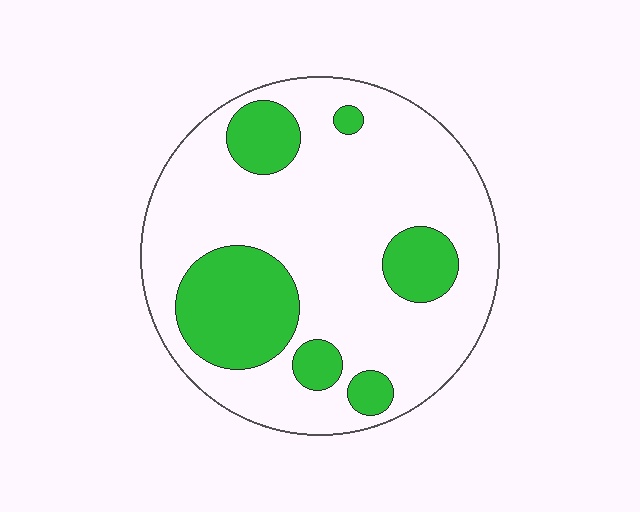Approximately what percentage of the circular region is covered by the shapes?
Approximately 25%.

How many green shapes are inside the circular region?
6.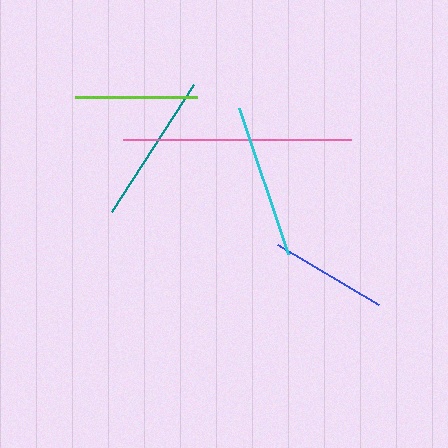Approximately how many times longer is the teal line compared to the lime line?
The teal line is approximately 1.2 times the length of the lime line.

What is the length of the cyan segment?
The cyan segment is approximately 154 pixels long.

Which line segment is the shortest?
The blue line is the shortest at approximately 117 pixels.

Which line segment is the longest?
The pink line is the longest at approximately 228 pixels.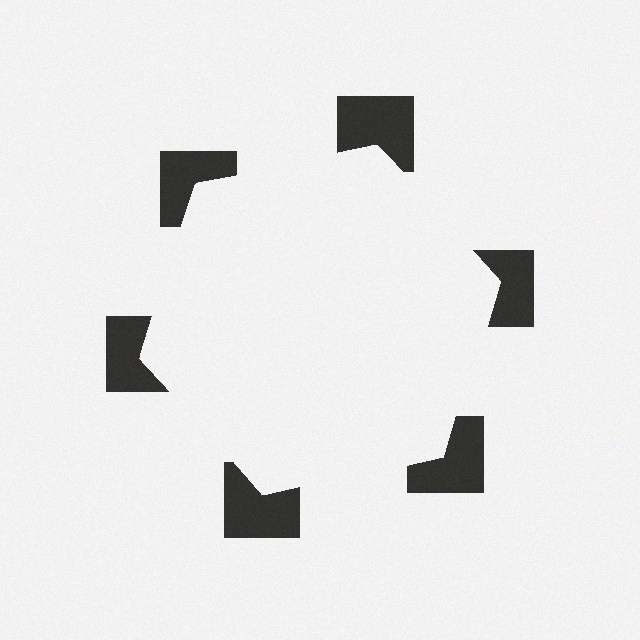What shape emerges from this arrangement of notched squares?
An illusory hexagon — its edges are inferred from the aligned wedge cuts in the notched squares, not physically drawn.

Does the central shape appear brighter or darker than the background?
It typically appears slightly brighter than the background, even though no actual brightness change is drawn.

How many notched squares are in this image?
There are 6 — one at each vertex of the illusory hexagon.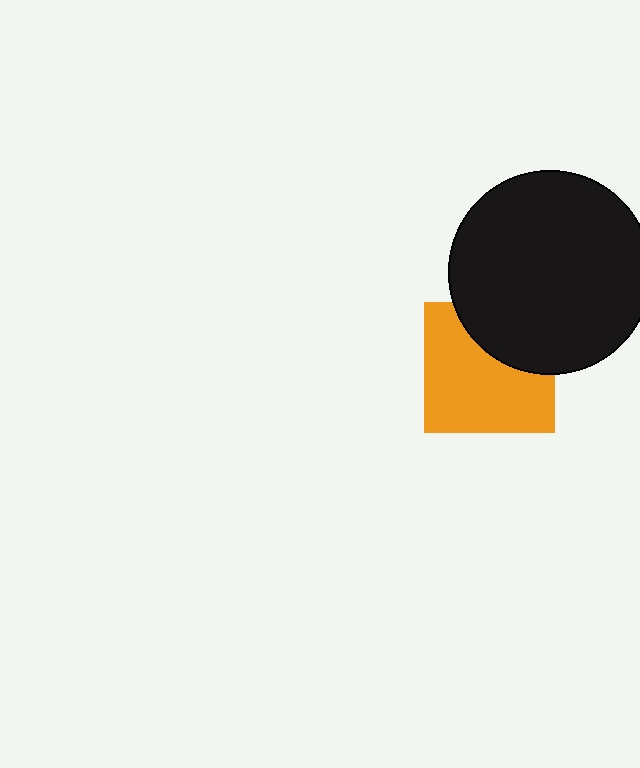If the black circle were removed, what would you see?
You would see the complete orange square.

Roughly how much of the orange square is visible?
Most of it is visible (roughly 67%).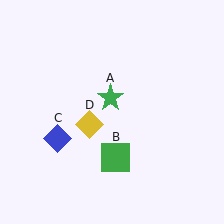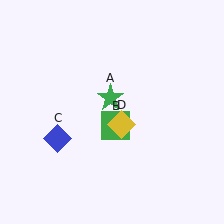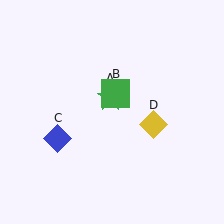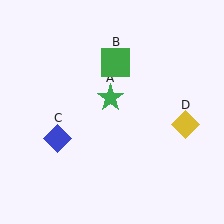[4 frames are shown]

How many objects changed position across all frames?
2 objects changed position: green square (object B), yellow diamond (object D).